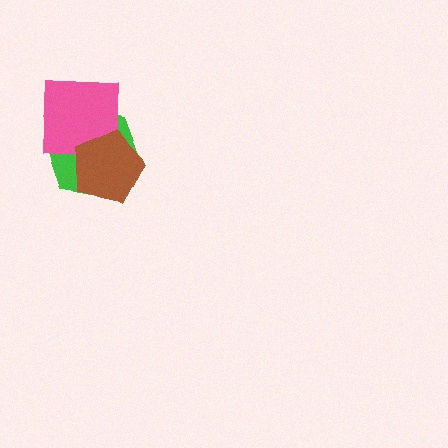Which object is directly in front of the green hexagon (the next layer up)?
The pink square is directly in front of the green hexagon.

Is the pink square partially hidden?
Yes, it is partially covered by another shape.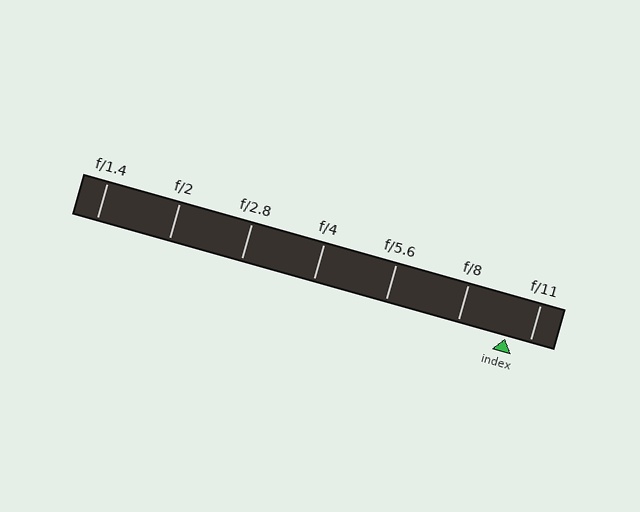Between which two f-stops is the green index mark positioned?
The index mark is between f/8 and f/11.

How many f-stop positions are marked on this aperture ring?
There are 7 f-stop positions marked.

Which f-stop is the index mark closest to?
The index mark is closest to f/11.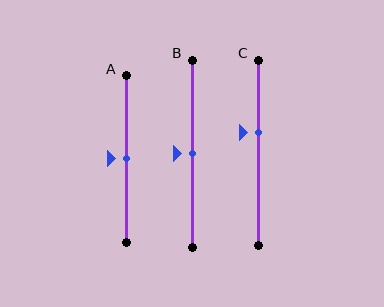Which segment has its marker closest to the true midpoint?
Segment A has its marker closest to the true midpoint.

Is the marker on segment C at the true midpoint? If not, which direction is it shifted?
No, the marker on segment C is shifted upward by about 11% of the segment length.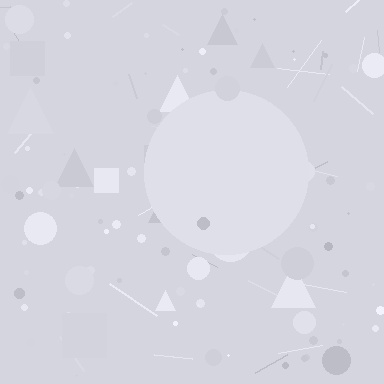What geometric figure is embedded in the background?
A circle is embedded in the background.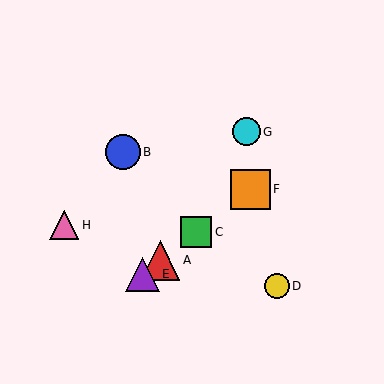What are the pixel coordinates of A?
Object A is at (160, 260).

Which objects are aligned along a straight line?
Objects A, C, E, F are aligned along a straight line.